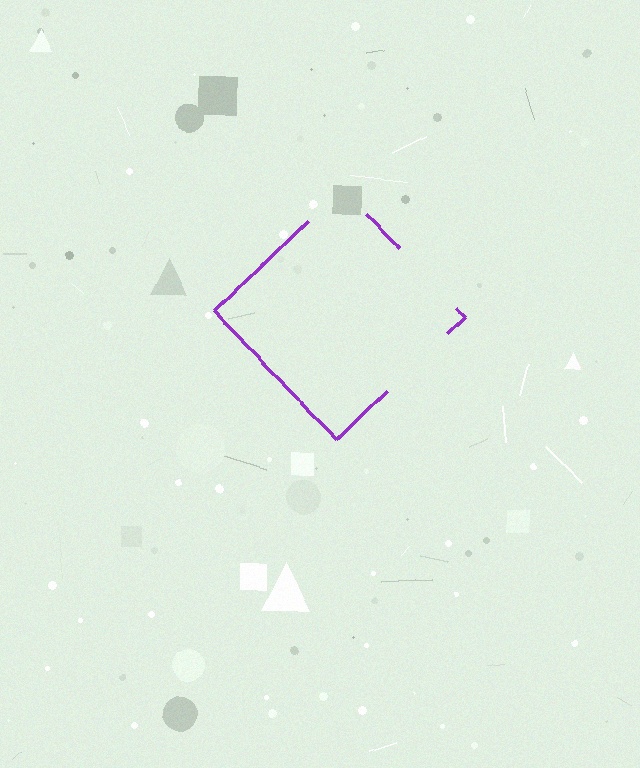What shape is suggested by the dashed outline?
The dashed outline suggests a diamond.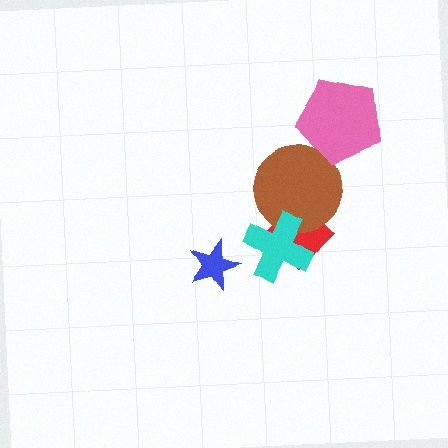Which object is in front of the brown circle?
The cyan cross is in front of the brown circle.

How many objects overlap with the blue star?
0 objects overlap with the blue star.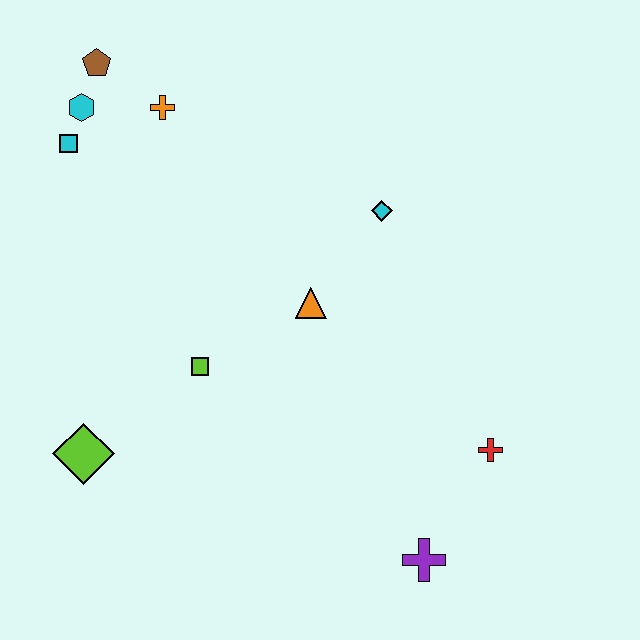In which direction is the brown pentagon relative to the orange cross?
The brown pentagon is to the left of the orange cross.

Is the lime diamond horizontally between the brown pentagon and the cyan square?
Yes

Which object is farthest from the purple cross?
The brown pentagon is farthest from the purple cross.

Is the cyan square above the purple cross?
Yes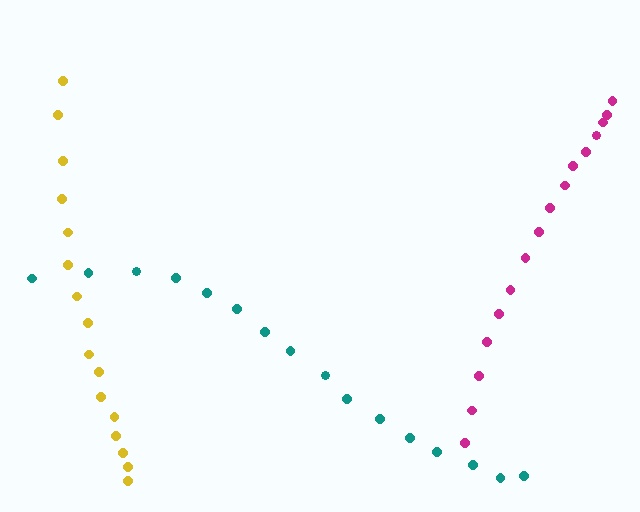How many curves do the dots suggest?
There are 3 distinct paths.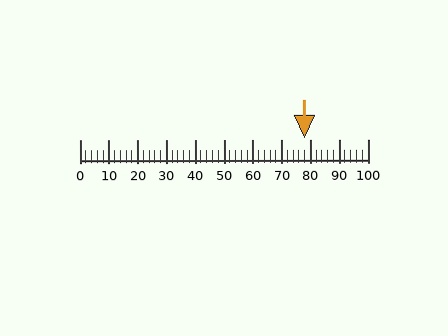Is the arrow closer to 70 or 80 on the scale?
The arrow is closer to 80.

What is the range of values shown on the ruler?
The ruler shows values from 0 to 100.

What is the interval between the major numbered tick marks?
The major tick marks are spaced 10 units apart.